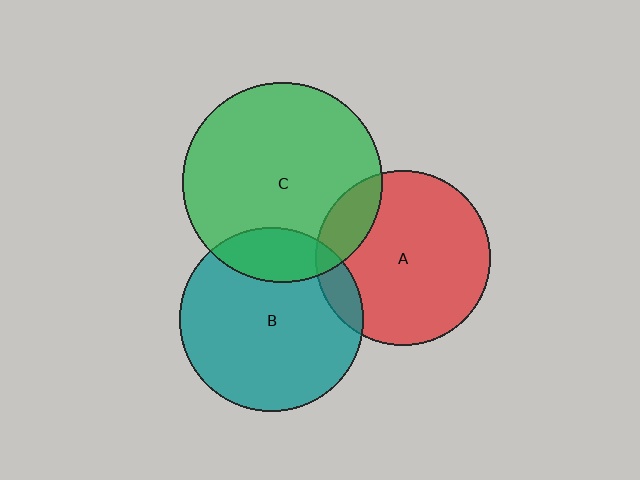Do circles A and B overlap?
Yes.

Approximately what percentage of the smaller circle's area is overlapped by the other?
Approximately 10%.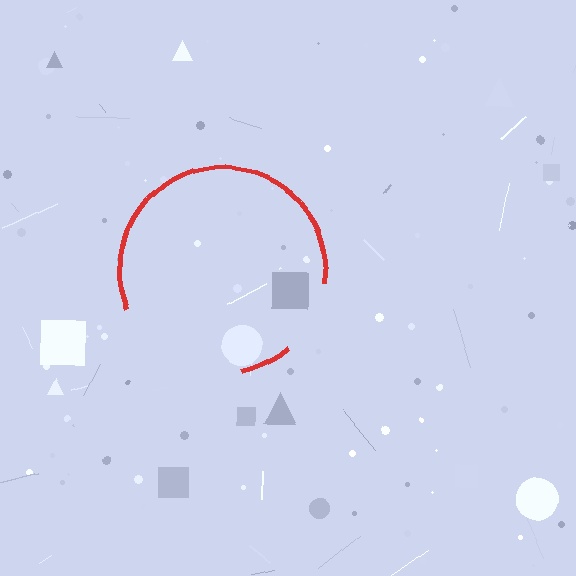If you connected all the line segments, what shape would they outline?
They would outline a circle.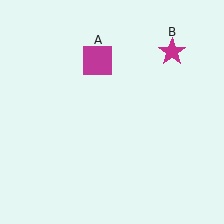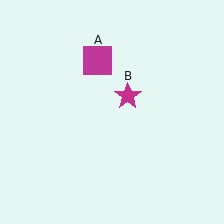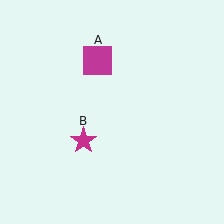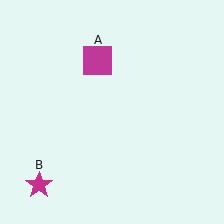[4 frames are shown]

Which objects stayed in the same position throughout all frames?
Magenta square (object A) remained stationary.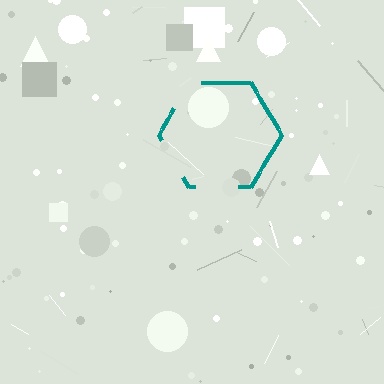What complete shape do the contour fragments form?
The contour fragments form a hexagon.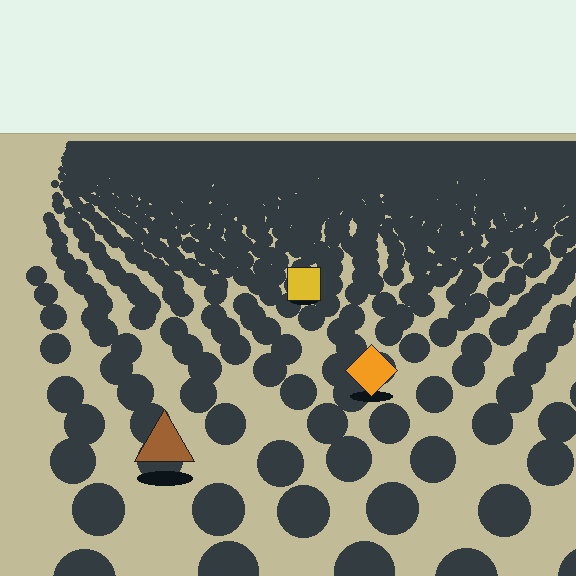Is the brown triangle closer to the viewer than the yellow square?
Yes. The brown triangle is closer — you can tell from the texture gradient: the ground texture is coarser near it.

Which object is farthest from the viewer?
The yellow square is farthest from the viewer. It appears smaller and the ground texture around it is denser.